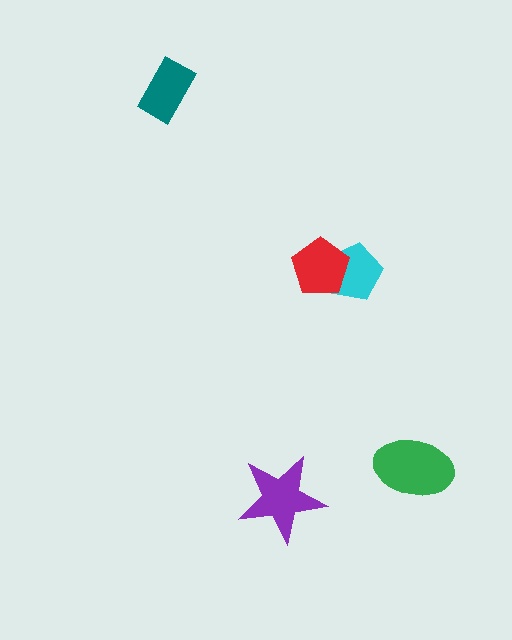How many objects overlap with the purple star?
0 objects overlap with the purple star.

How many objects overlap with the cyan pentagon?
1 object overlaps with the cyan pentagon.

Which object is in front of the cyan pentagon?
The red pentagon is in front of the cyan pentagon.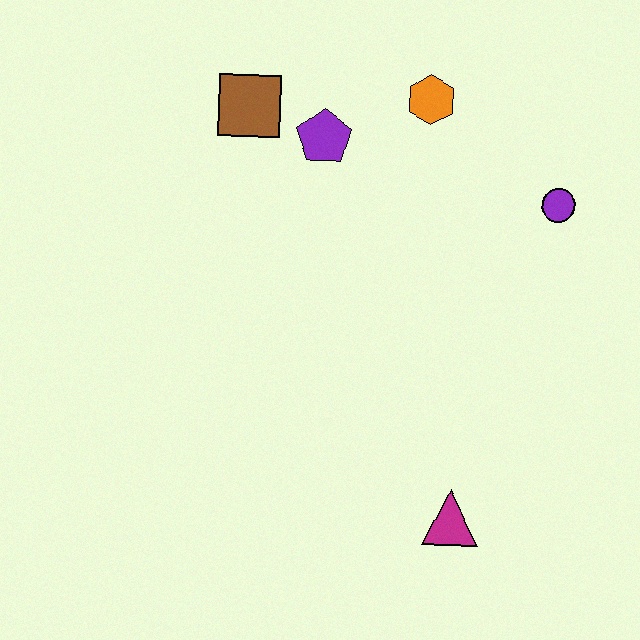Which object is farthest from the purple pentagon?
The magenta triangle is farthest from the purple pentagon.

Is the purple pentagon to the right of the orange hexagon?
No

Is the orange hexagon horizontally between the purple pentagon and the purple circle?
Yes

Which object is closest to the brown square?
The purple pentagon is closest to the brown square.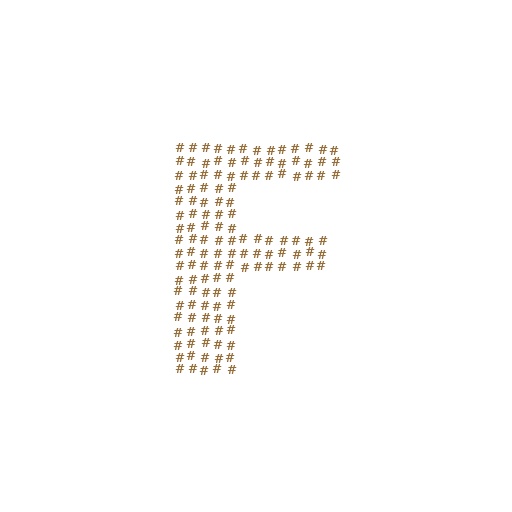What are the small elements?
The small elements are hash symbols.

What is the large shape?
The large shape is the letter F.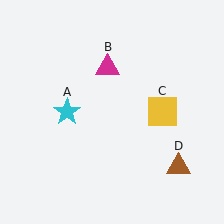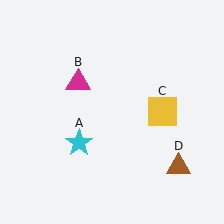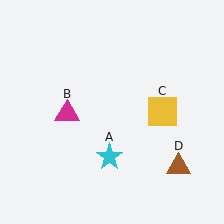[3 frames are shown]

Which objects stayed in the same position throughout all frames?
Yellow square (object C) and brown triangle (object D) remained stationary.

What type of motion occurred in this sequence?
The cyan star (object A), magenta triangle (object B) rotated counterclockwise around the center of the scene.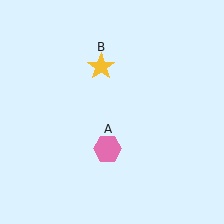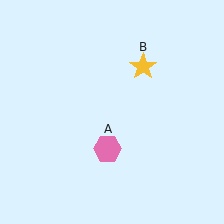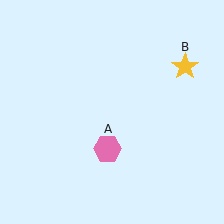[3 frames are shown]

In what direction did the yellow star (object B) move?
The yellow star (object B) moved right.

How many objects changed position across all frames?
1 object changed position: yellow star (object B).